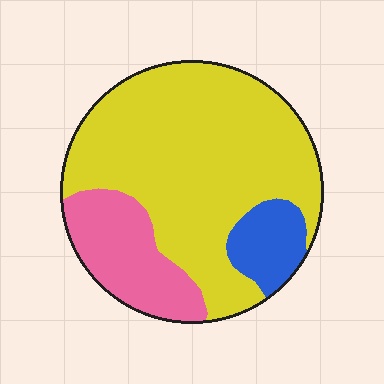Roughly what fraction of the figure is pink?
Pink takes up about one fifth (1/5) of the figure.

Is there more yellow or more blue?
Yellow.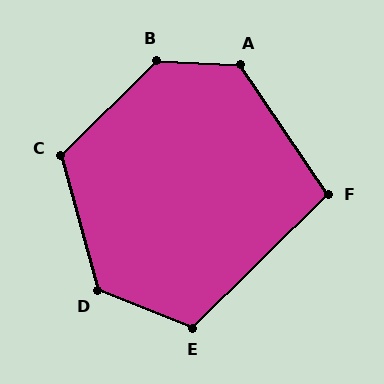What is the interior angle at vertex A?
Approximately 127 degrees (obtuse).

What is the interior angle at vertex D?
Approximately 127 degrees (obtuse).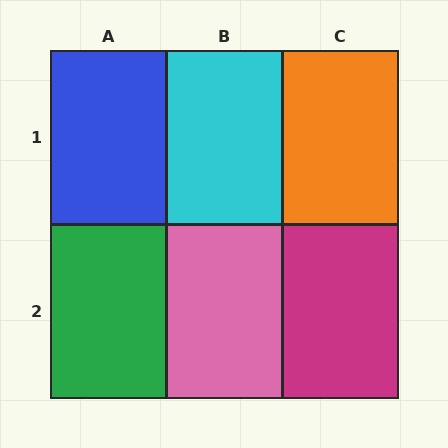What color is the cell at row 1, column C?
Orange.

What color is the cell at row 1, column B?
Cyan.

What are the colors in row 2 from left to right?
Green, pink, magenta.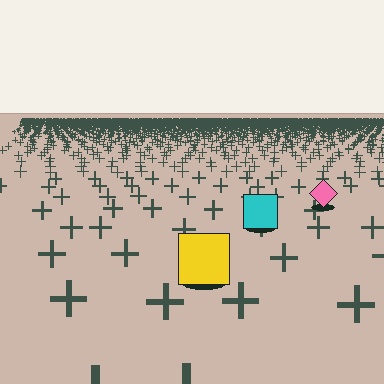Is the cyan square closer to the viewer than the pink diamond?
Yes. The cyan square is closer — you can tell from the texture gradient: the ground texture is coarser near it.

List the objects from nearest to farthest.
From nearest to farthest: the yellow square, the cyan square, the pink diamond.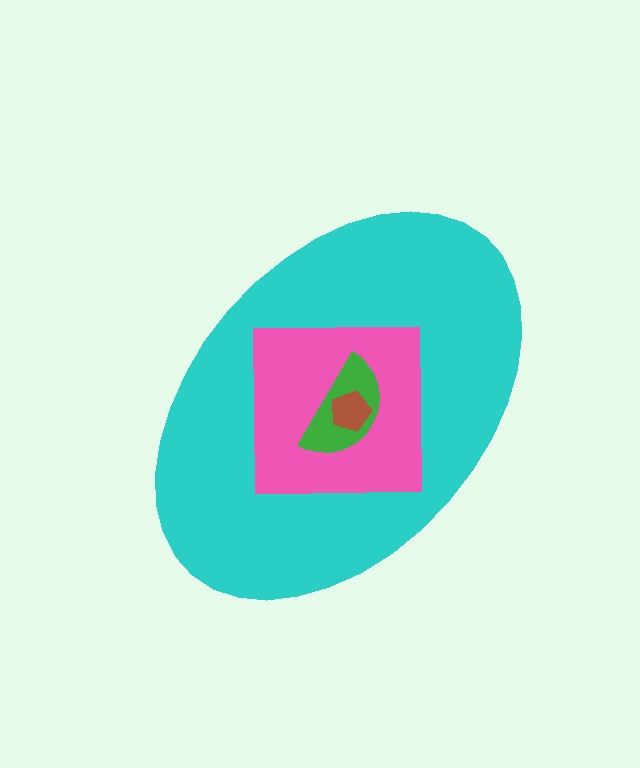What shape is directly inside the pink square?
The green semicircle.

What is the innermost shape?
The brown pentagon.